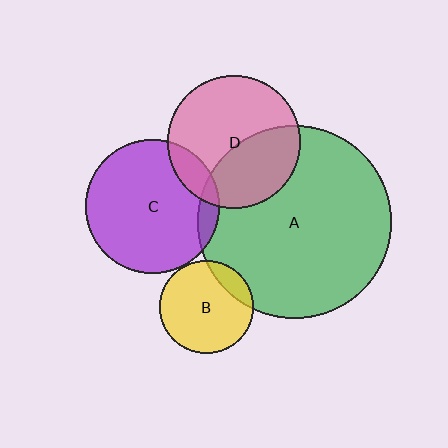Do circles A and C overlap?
Yes.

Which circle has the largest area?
Circle A (green).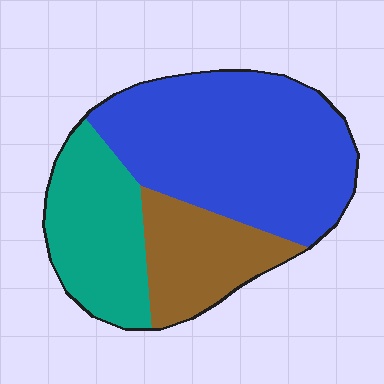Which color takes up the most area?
Blue, at roughly 55%.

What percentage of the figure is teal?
Teal covers about 25% of the figure.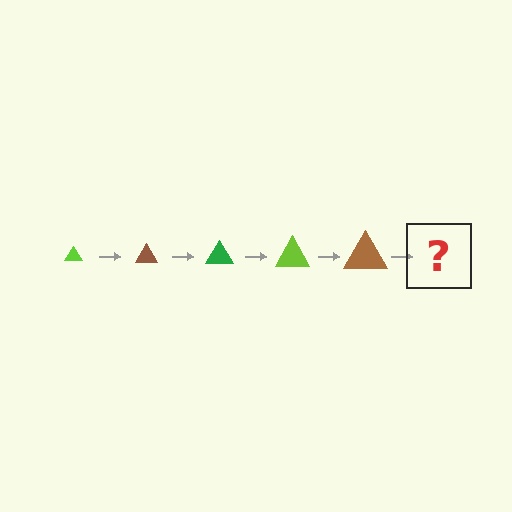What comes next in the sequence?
The next element should be a green triangle, larger than the previous one.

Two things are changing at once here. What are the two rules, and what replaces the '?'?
The two rules are that the triangle grows larger each step and the color cycles through lime, brown, and green. The '?' should be a green triangle, larger than the previous one.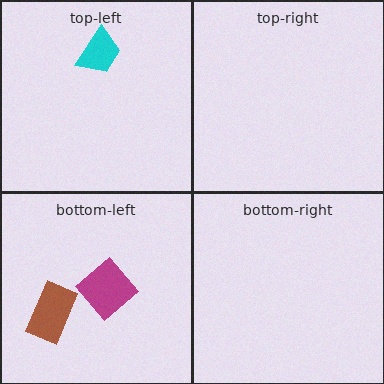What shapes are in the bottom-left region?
The brown rectangle, the magenta diamond.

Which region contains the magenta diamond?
The bottom-left region.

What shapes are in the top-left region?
The cyan trapezoid.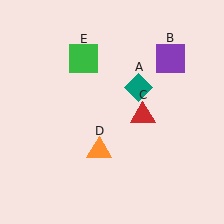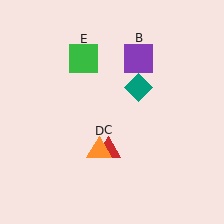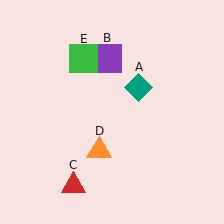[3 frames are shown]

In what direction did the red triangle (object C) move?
The red triangle (object C) moved down and to the left.